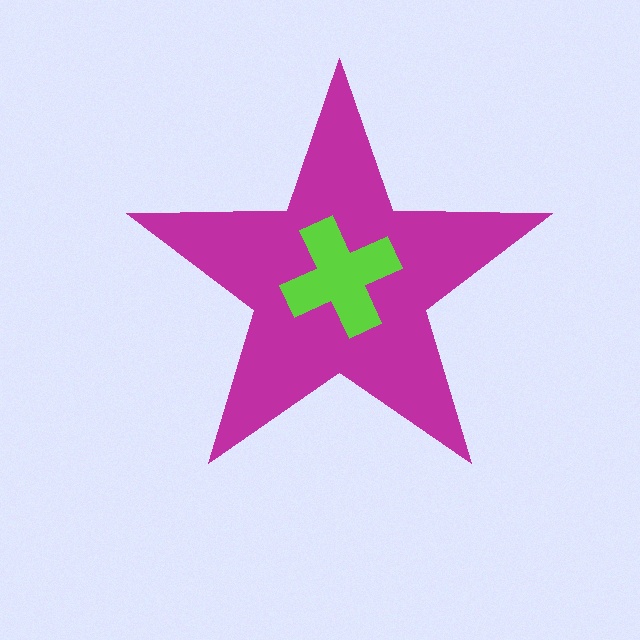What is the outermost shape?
The magenta star.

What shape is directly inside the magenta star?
The lime cross.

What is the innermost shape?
The lime cross.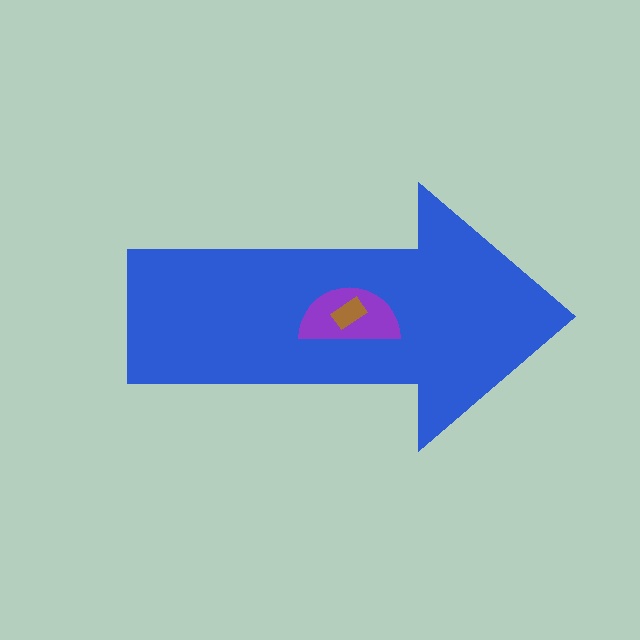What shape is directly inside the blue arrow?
The purple semicircle.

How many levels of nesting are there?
3.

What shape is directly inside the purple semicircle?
The brown rectangle.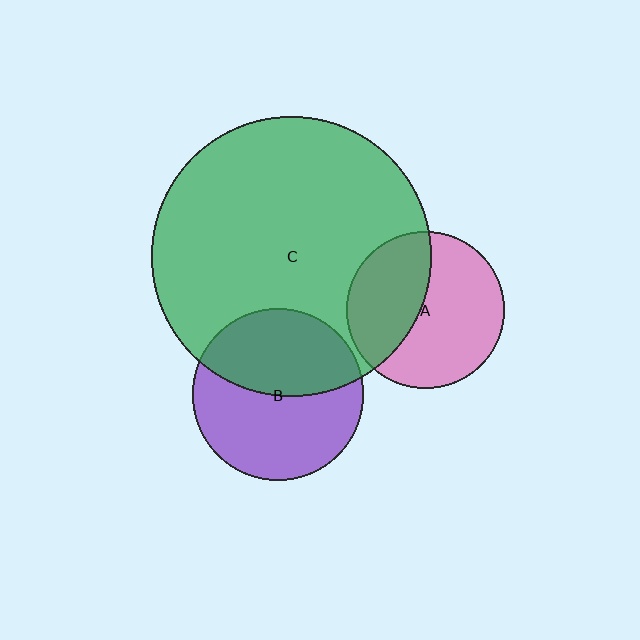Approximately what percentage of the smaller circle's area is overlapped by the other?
Approximately 45%.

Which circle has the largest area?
Circle C (green).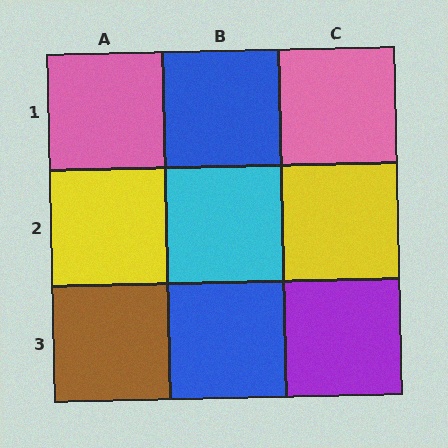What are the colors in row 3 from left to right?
Brown, blue, purple.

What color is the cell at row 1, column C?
Pink.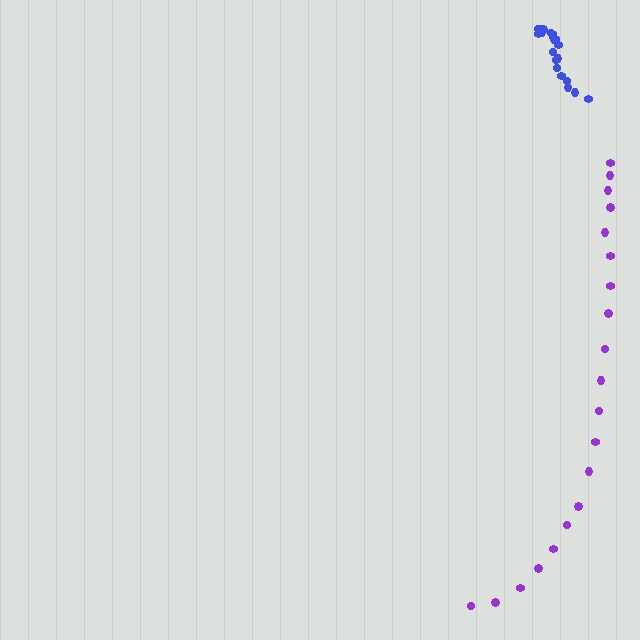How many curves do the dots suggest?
There are 2 distinct paths.